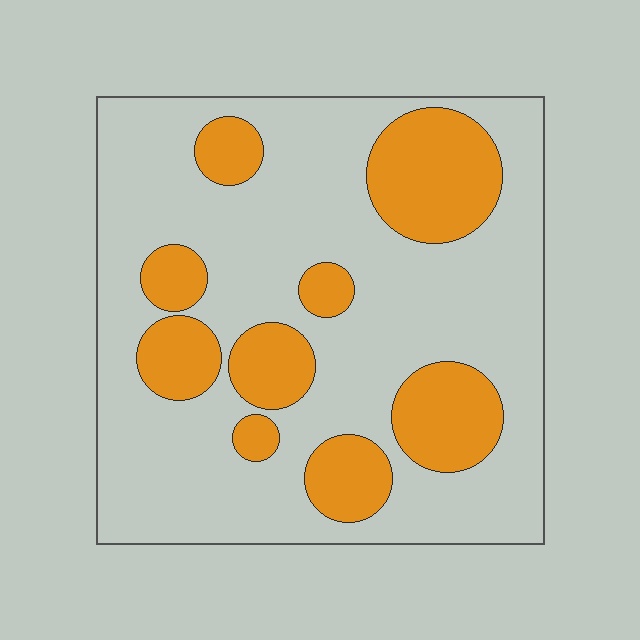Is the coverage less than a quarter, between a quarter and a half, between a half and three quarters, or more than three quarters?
Between a quarter and a half.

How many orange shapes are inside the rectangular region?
9.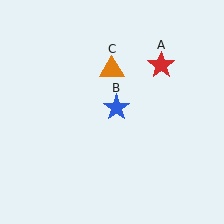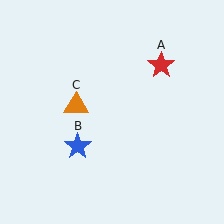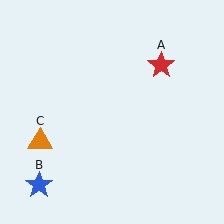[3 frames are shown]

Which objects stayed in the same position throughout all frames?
Red star (object A) remained stationary.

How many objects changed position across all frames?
2 objects changed position: blue star (object B), orange triangle (object C).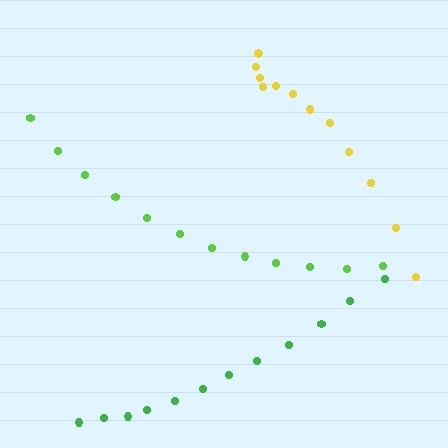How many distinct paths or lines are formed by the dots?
There are 3 distinct paths.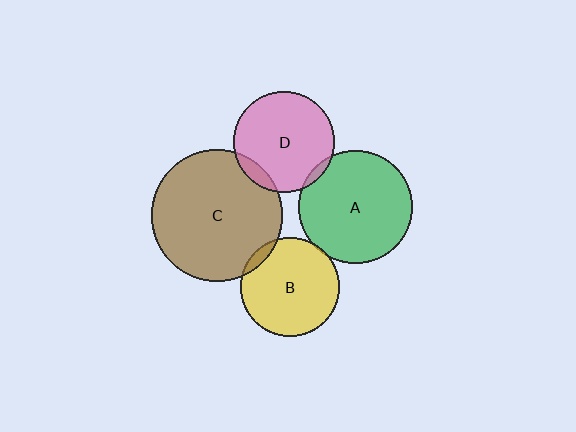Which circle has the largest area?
Circle C (brown).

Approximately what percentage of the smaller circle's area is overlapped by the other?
Approximately 10%.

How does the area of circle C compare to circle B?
Approximately 1.8 times.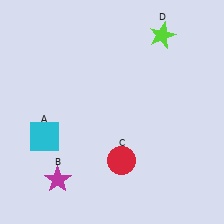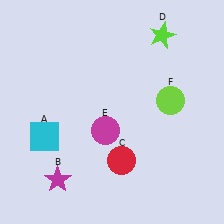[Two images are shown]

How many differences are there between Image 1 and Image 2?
There are 2 differences between the two images.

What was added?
A magenta circle (E), a lime circle (F) were added in Image 2.